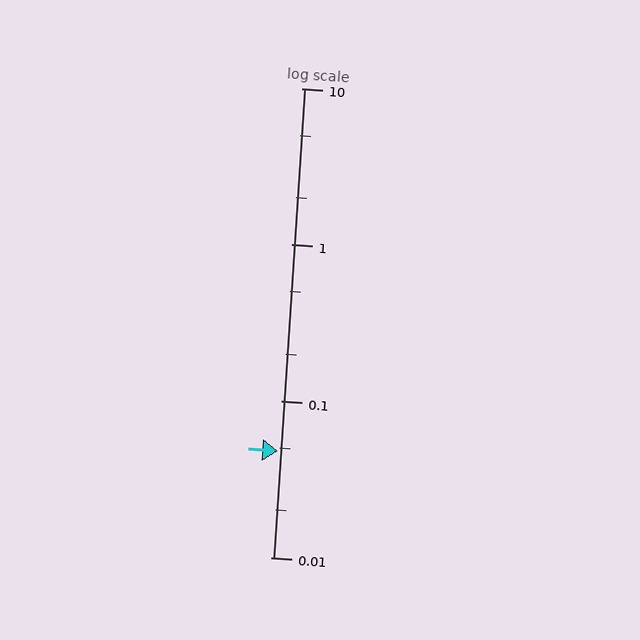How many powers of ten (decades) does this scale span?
The scale spans 3 decades, from 0.01 to 10.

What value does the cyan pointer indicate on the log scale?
The pointer indicates approximately 0.048.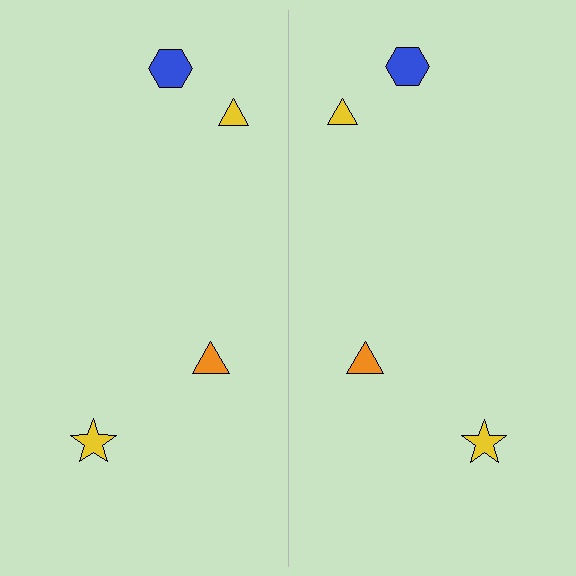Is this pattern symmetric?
Yes, this pattern has bilateral (reflection) symmetry.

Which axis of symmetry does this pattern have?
The pattern has a vertical axis of symmetry running through the center of the image.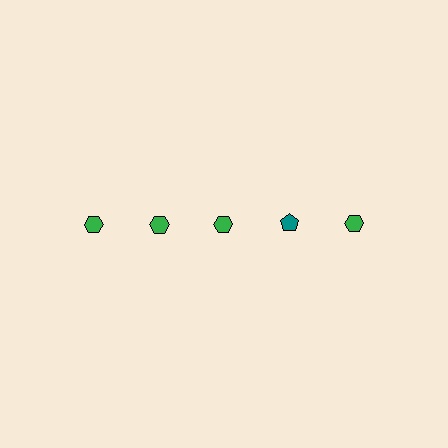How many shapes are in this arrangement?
There are 5 shapes arranged in a grid pattern.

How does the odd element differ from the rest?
It differs in both color (teal instead of green) and shape (pentagon instead of hexagon).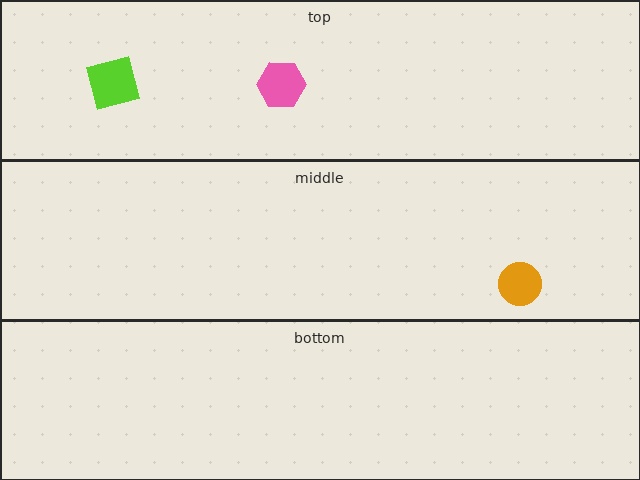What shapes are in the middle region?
The orange circle.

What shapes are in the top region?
The lime square, the pink hexagon.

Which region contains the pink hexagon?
The top region.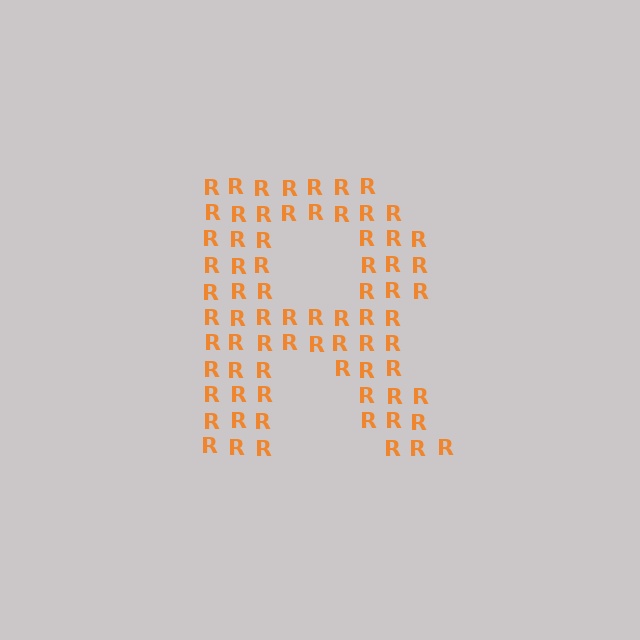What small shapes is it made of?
It is made of small letter R's.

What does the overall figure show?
The overall figure shows the letter R.